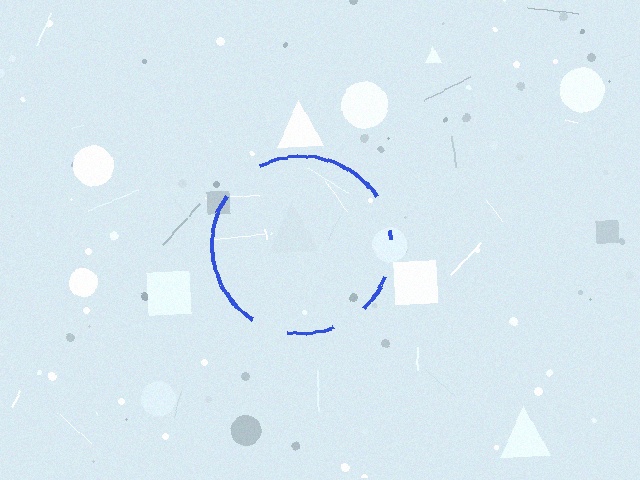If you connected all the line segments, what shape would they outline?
They would outline a circle.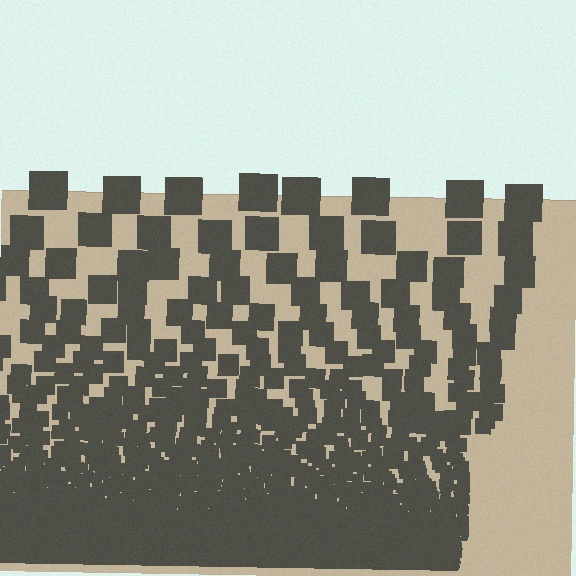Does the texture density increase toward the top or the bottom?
Density increases toward the bottom.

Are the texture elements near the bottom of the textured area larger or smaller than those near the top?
Smaller. The gradient is inverted — elements near the bottom are smaller and denser.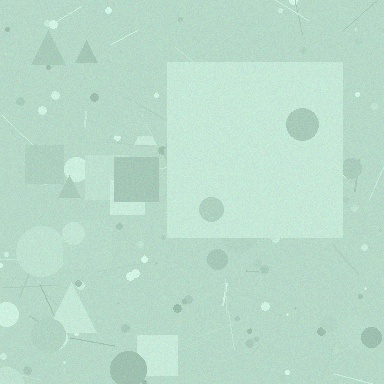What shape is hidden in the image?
A square is hidden in the image.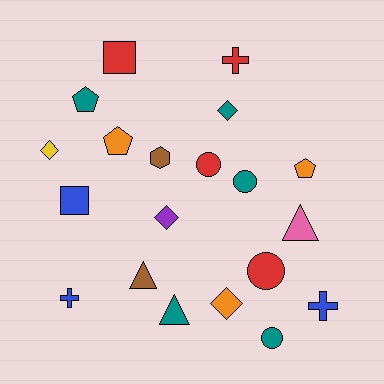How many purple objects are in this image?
There is 1 purple object.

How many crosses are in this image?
There are 3 crosses.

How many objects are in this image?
There are 20 objects.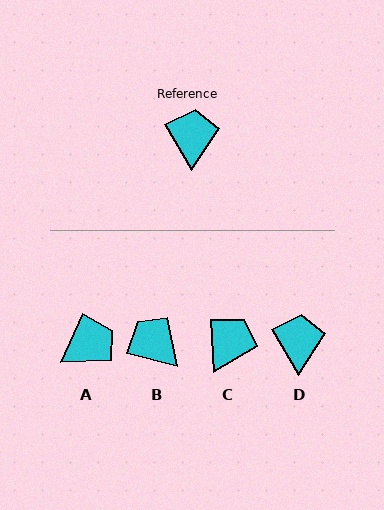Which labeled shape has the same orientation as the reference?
D.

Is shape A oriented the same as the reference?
No, it is off by about 55 degrees.